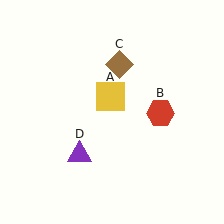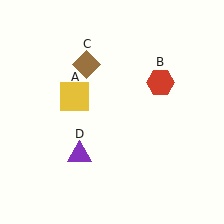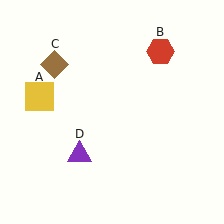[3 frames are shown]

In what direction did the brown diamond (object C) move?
The brown diamond (object C) moved left.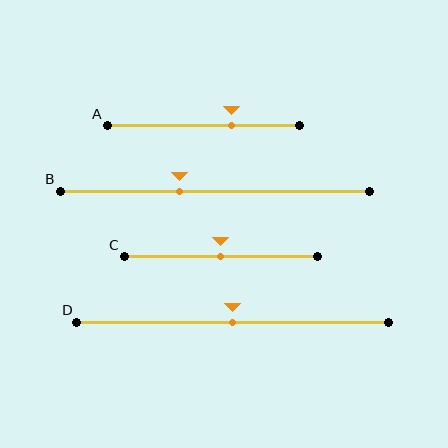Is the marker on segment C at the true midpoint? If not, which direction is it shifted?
Yes, the marker on segment C is at the true midpoint.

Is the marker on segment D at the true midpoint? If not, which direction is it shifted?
Yes, the marker on segment D is at the true midpoint.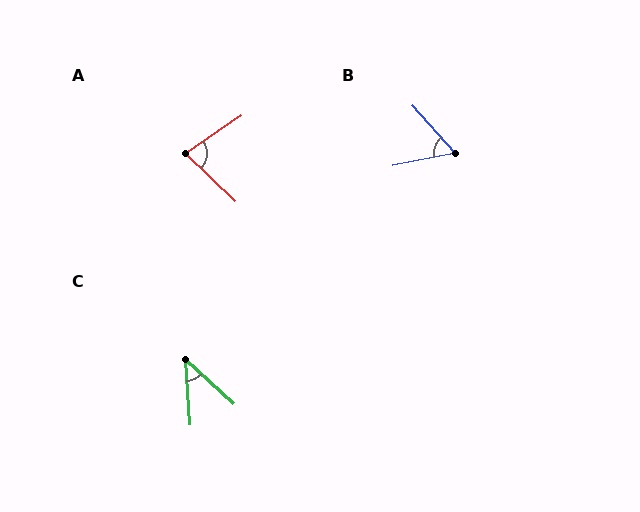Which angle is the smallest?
C, at approximately 44 degrees.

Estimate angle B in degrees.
Approximately 59 degrees.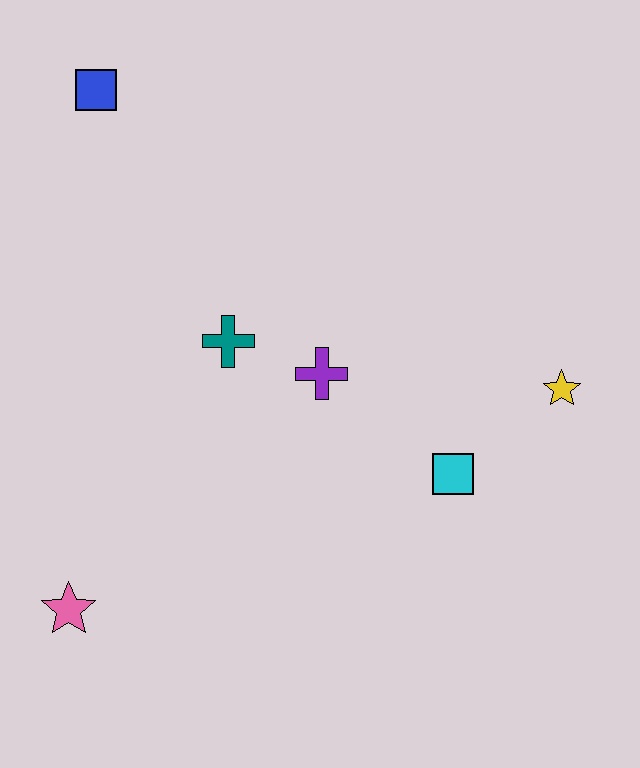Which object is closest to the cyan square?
The yellow star is closest to the cyan square.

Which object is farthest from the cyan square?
The blue square is farthest from the cyan square.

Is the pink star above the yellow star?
No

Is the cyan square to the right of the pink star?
Yes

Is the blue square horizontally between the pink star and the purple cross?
Yes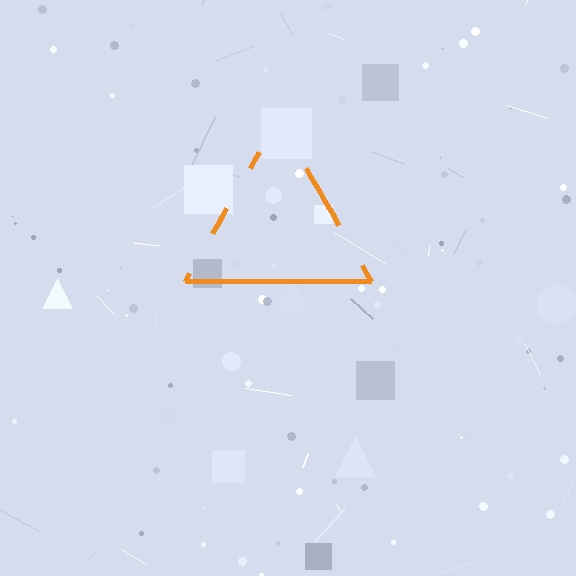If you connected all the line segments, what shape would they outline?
They would outline a triangle.